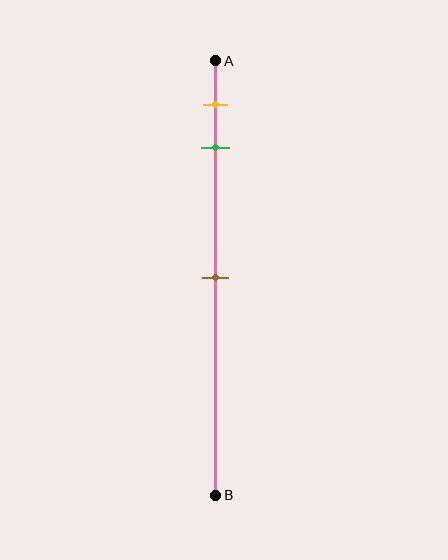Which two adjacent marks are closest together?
The yellow and green marks are the closest adjacent pair.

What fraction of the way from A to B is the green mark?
The green mark is approximately 20% (0.2) of the way from A to B.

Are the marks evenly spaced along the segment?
No, the marks are not evenly spaced.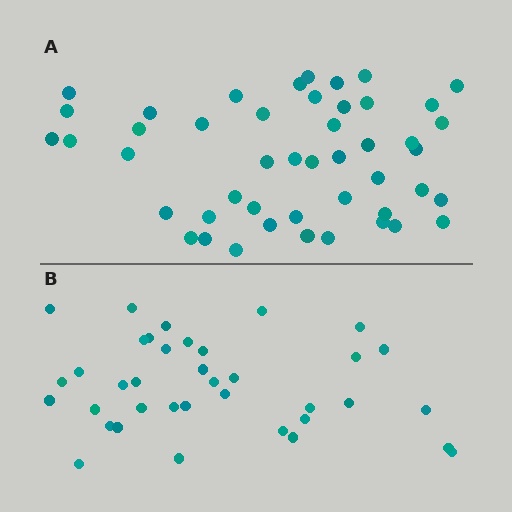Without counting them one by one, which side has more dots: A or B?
Region A (the top region) has more dots.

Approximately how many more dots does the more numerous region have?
Region A has roughly 10 or so more dots than region B.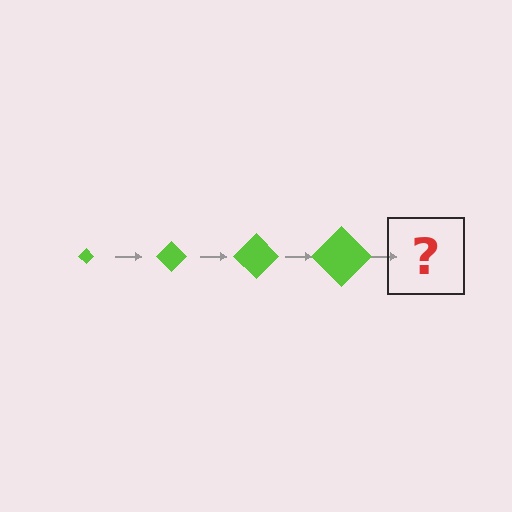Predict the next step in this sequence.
The next step is a lime diamond, larger than the previous one.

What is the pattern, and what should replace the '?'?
The pattern is that the diamond gets progressively larger each step. The '?' should be a lime diamond, larger than the previous one.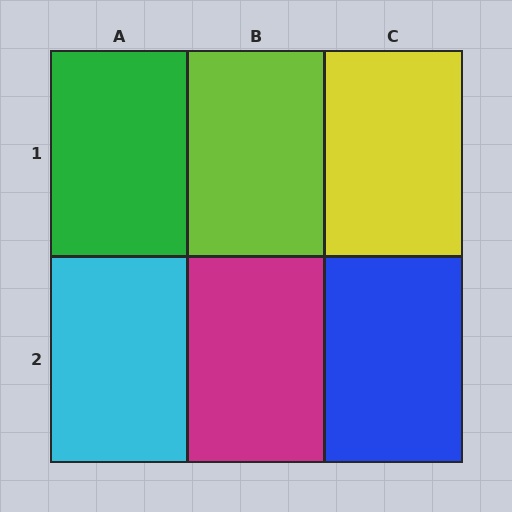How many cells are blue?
1 cell is blue.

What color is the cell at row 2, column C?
Blue.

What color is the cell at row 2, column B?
Magenta.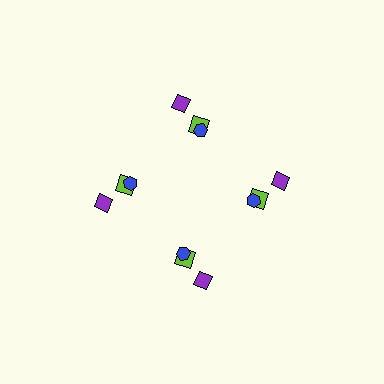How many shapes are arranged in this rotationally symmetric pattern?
There are 12 shapes, arranged in 4 groups of 3.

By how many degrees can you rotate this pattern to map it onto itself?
The pattern maps onto itself every 90 degrees of rotation.